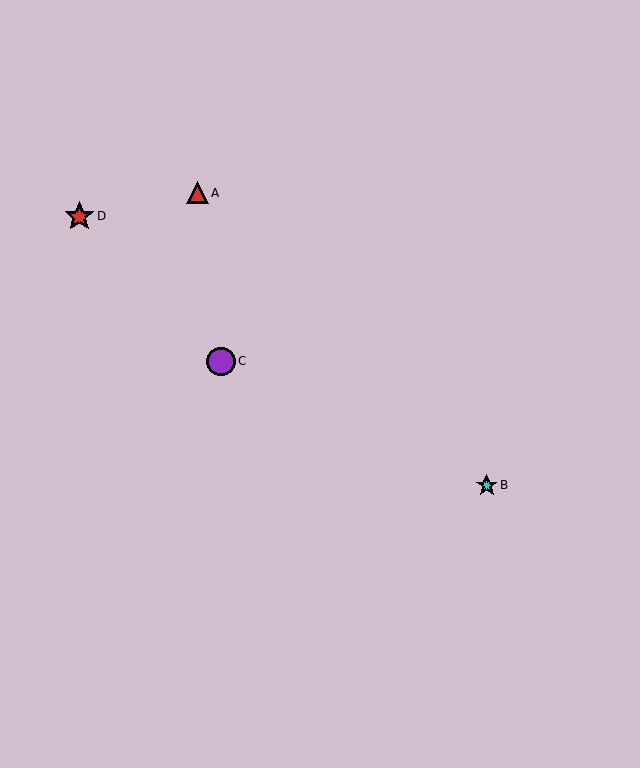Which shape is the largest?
The red star (labeled D) is the largest.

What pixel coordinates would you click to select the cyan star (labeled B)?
Click at (486, 485) to select the cyan star B.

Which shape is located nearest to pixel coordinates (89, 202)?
The red star (labeled D) at (79, 216) is nearest to that location.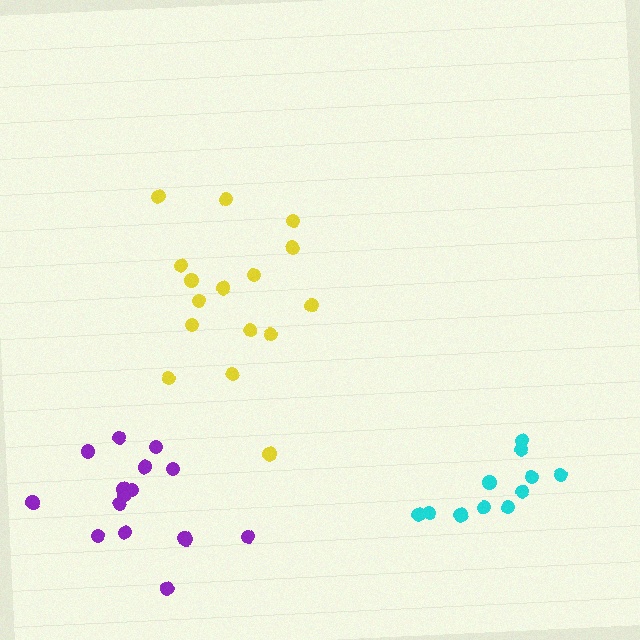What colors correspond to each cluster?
The clusters are colored: yellow, cyan, purple.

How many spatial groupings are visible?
There are 3 spatial groupings.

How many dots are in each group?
Group 1: 16 dots, Group 2: 11 dots, Group 3: 16 dots (43 total).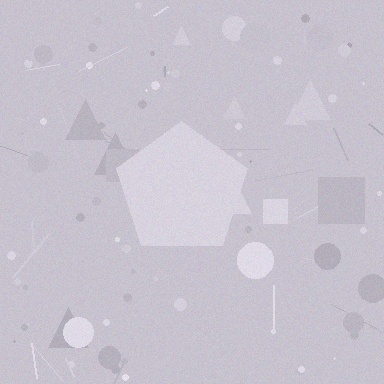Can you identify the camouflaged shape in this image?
The camouflaged shape is a pentagon.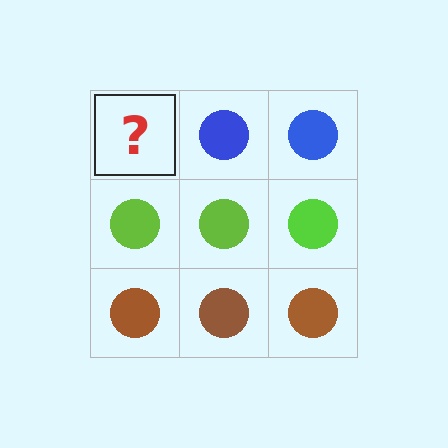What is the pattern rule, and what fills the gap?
The rule is that each row has a consistent color. The gap should be filled with a blue circle.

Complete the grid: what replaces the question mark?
The question mark should be replaced with a blue circle.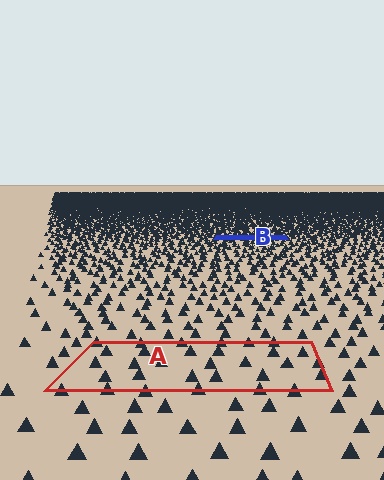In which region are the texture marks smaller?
The texture marks are smaller in region B, because it is farther away.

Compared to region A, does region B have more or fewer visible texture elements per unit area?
Region B has more texture elements per unit area — they are packed more densely because it is farther away.